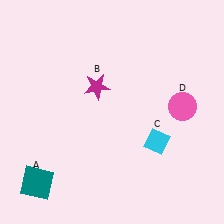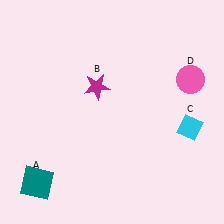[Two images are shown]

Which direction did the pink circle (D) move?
The pink circle (D) moved up.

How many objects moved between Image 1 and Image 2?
2 objects moved between the two images.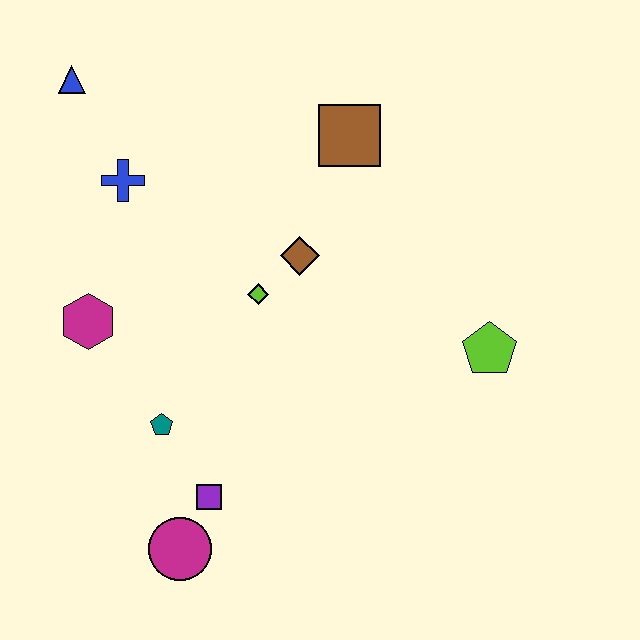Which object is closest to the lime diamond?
The brown diamond is closest to the lime diamond.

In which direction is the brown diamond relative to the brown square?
The brown diamond is below the brown square.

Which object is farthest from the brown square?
The magenta circle is farthest from the brown square.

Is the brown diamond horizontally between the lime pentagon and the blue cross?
Yes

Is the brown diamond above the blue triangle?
No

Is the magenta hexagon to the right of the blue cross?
No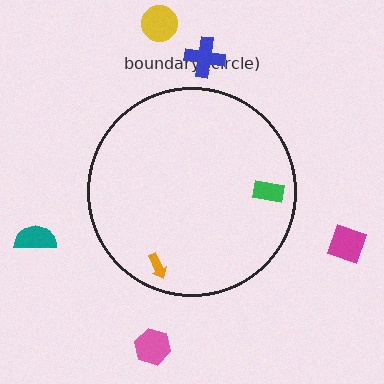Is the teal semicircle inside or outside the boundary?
Outside.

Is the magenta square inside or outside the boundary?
Outside.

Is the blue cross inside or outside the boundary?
Outside.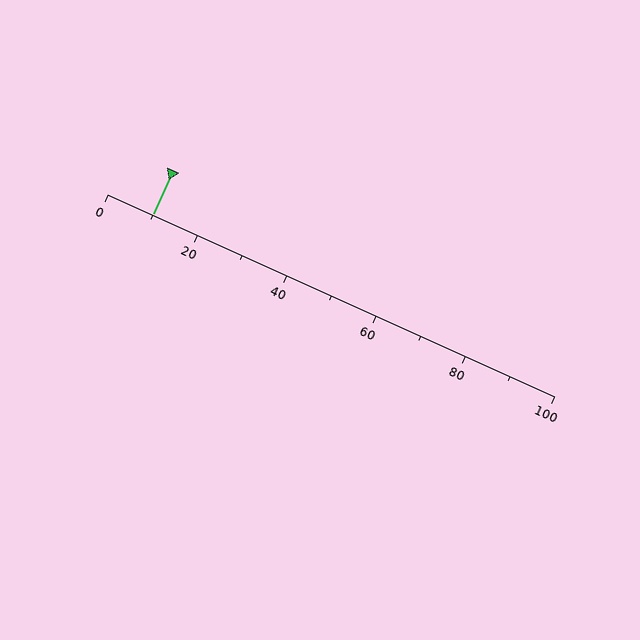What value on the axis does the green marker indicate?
The marker indicates approximately 10.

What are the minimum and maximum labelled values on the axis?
The axis runs from 0 to 100.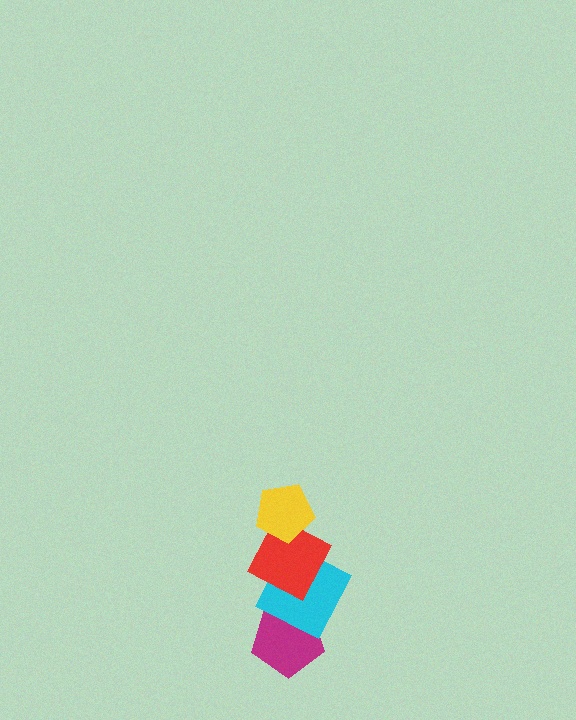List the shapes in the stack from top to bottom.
From top to bottom: the yellow pentagon, the red square, the cyan square, the magenta pentagon.